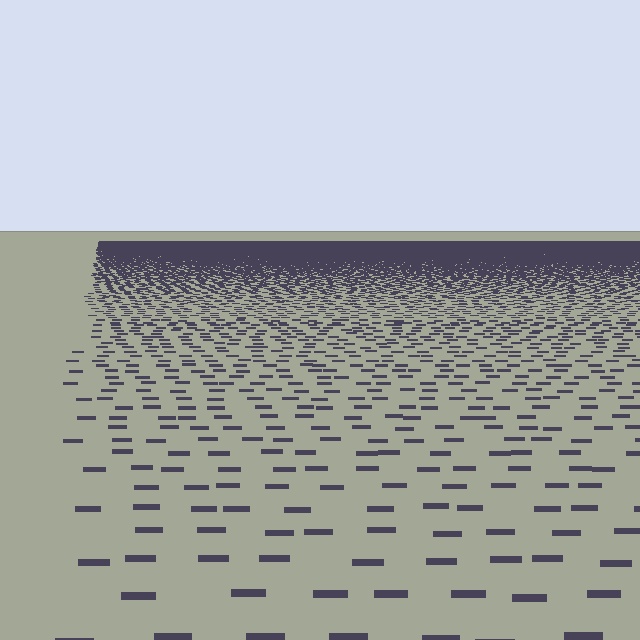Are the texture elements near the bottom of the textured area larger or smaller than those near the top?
Larger. Near the bottom, elements are closer to the viewer and appear at a bigger on-screen size.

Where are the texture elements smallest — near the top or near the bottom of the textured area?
Near the top.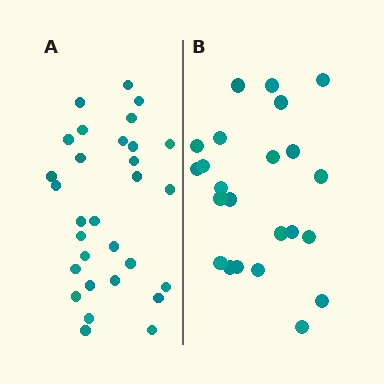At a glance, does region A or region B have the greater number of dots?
Region A (the left region) has more dots.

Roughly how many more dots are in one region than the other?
Region A has roughly 8 or so more dots than region B.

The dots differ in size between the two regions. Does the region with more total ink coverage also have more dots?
No. Region B has more total ink coverage because its dots are larger, but region A actually contains more individual dots. Total area can be misleading — the number of items is what matters here.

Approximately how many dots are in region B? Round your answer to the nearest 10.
About 20 dots. (The exact count is 23, which rounds to 20.)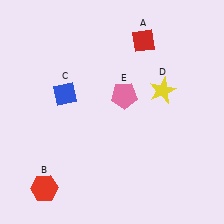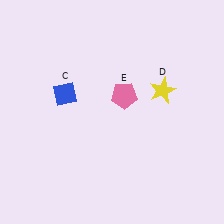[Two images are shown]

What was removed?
The red hexagon (B), the red diamond (A) were removed in Image 2.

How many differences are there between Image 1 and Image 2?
There are 2 differences between the two images.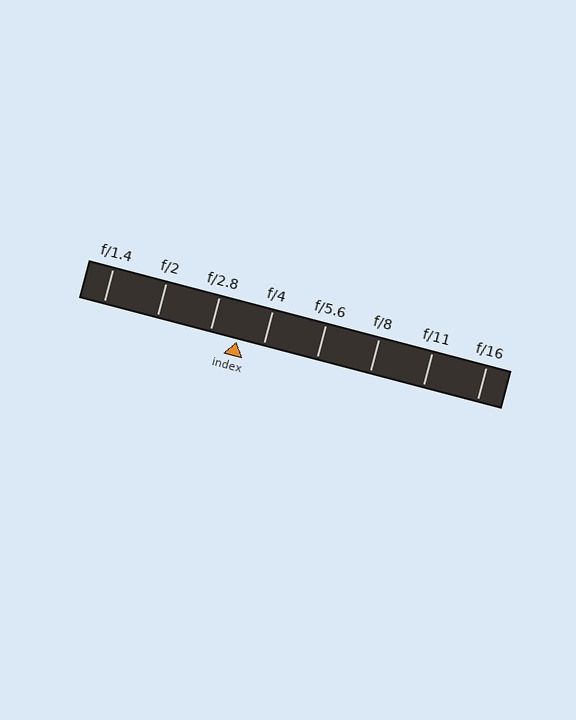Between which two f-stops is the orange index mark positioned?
The index mark is between f/2.8 and f/4.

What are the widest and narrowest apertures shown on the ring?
The widest aperture shown is f/1.4 and the narrowest is f/16.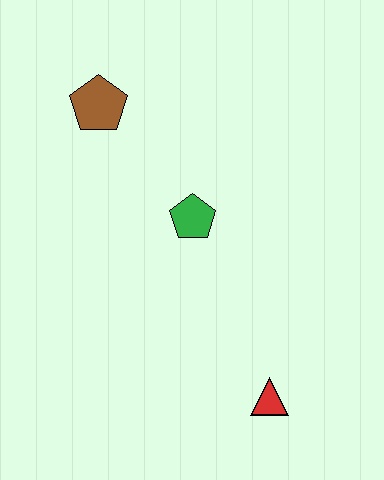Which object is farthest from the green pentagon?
The red triangle is farthest from the green pentagon.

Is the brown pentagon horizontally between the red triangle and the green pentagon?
No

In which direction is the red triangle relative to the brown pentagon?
The red triangle is below the brown pentagon.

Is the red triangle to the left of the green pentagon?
No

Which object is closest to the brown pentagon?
The green pentagon is closest to the brown pentagon.